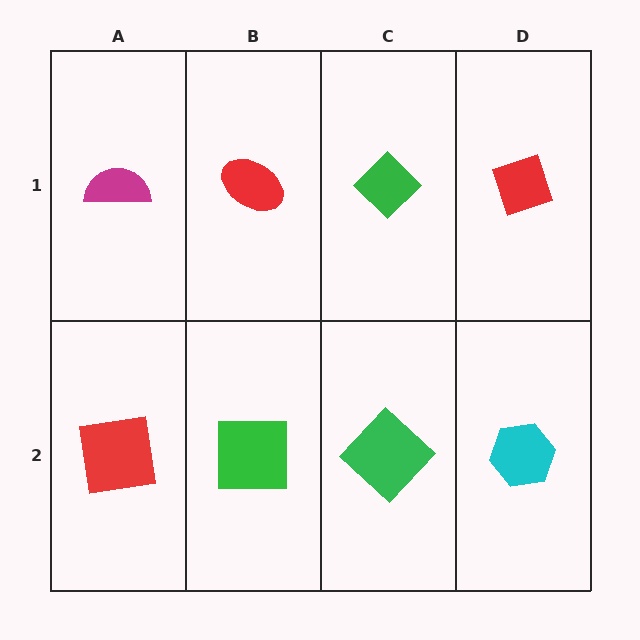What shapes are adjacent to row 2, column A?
A magenta semicircle (row 1, column A), a green square (row 2, column B).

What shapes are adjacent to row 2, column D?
A red diamond (row 1, column D), a green diamond (row 2, column C).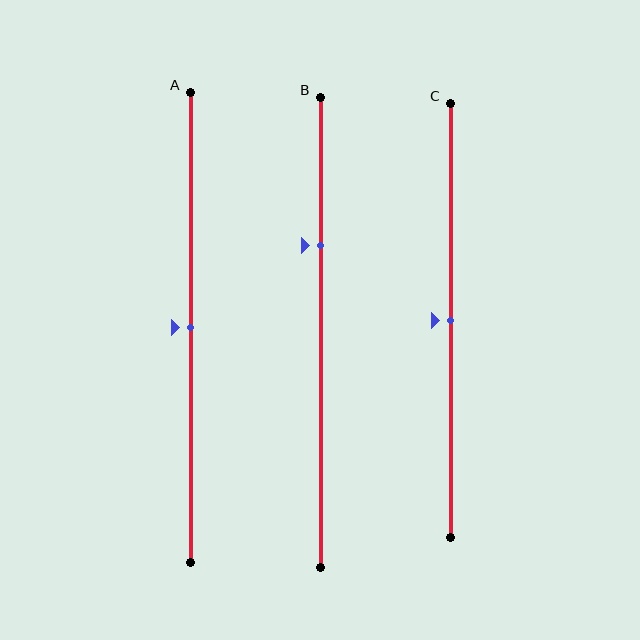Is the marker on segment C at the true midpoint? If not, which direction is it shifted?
Yes, the marker on segment C is at the true midpoint.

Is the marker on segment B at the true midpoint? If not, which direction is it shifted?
No, the marker on segment B is shifted upward by about 18% of the segment length.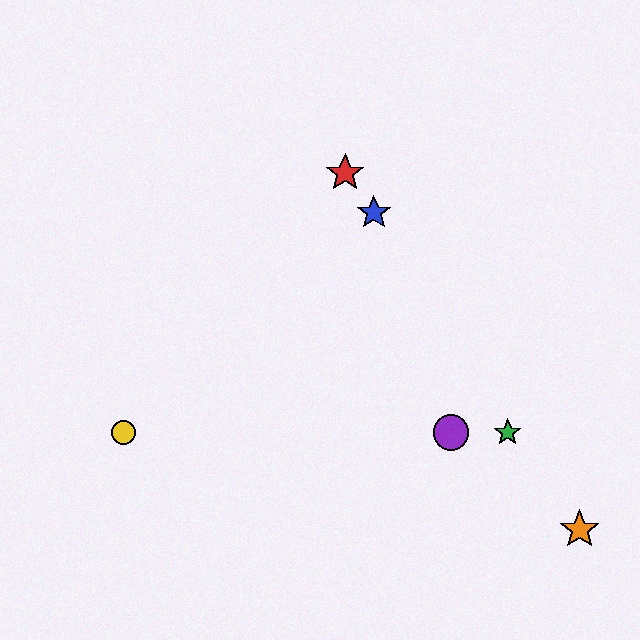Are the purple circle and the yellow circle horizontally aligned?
Yes, both are at y≈432.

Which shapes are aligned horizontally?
The green star, the yellow circle, the purple circle are aligned horizontally.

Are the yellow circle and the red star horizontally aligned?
No, the yellow circle is at y≈432 and the red star is at y≈173.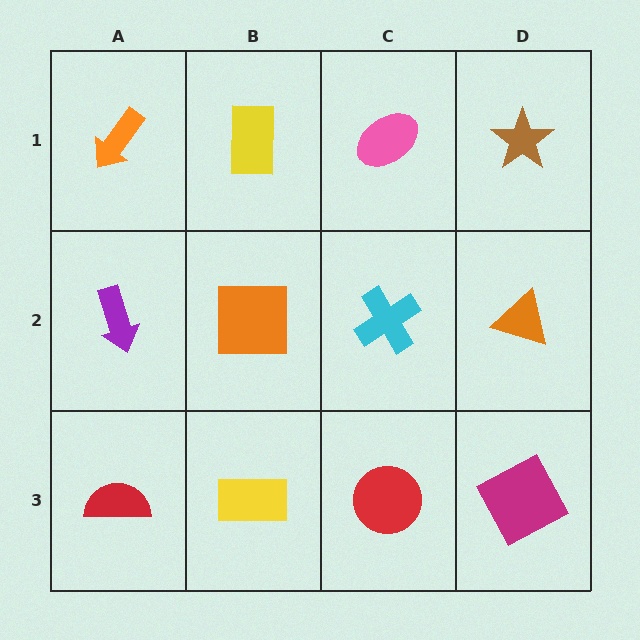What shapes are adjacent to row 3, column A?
A purple arrow (row 2, column A), a yellow rectangle (row 3, column B).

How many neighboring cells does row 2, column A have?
3.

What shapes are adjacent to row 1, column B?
An orange square (row 2, column B), an orange arrow (row 1, column A), a pink ellipse (row 1, column C).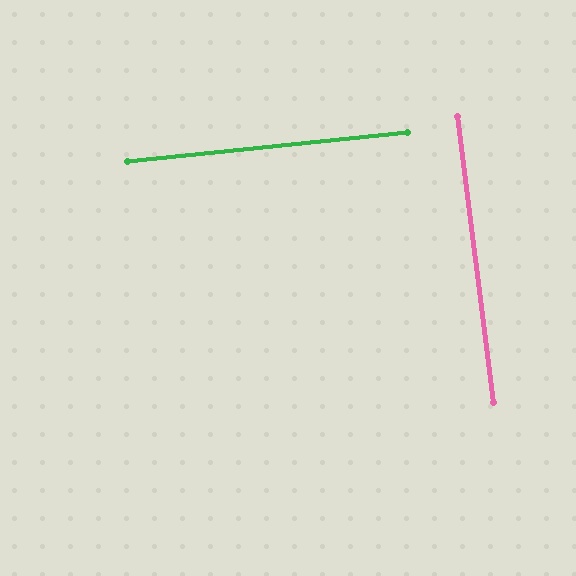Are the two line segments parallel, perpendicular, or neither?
Perpendicular — they meet at approximately 89°.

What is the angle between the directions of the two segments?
Approximately 89 degrees.